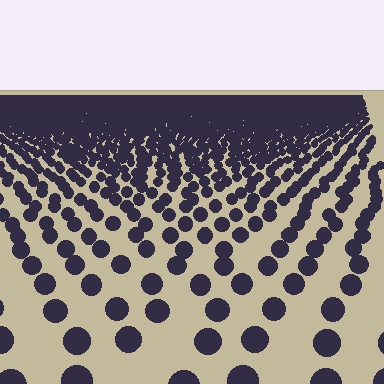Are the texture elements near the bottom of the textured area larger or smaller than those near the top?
Larger. Near the bottom, elements are closer to the viewer and appear at a bigger on-screen size.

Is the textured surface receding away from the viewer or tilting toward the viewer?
The surface is receding away from the viewer. Texture elements get smaller and denser toward the top.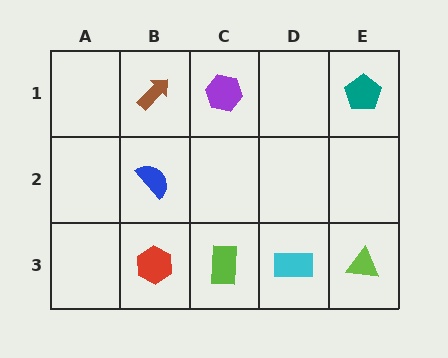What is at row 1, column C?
A purple hexagon.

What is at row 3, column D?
A cyan rectangle.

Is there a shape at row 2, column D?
No, that cell is empty.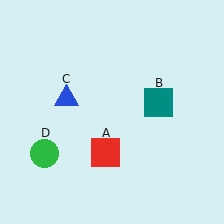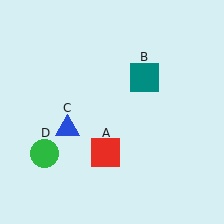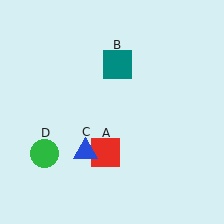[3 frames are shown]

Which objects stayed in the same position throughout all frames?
Red square (object A) and green circle (object D) remained stationary.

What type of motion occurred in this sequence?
The teal square (object B), blue triangle (object C) rotated counterclockwise around the center of the scene.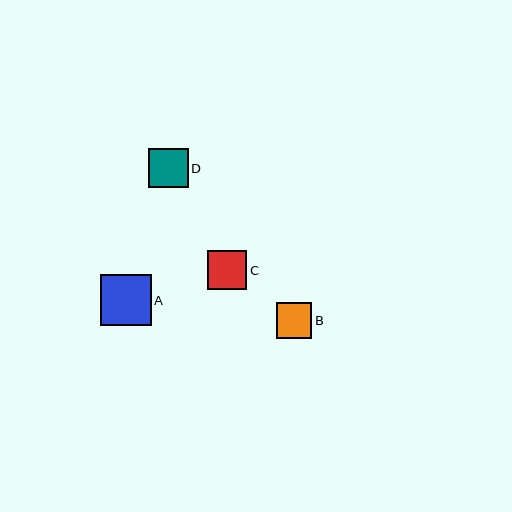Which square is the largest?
Square A is the largest with a size of approximately 51 pixels.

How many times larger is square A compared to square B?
Square A is approximately 1.4 times the size of square B.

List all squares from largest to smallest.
From largest to smallest: A, D, C, B.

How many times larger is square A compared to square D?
Square A is approximately 1.3 times the size of square D.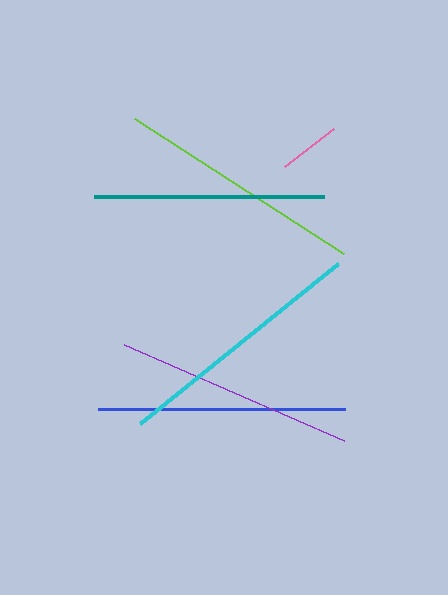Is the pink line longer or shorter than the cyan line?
The cyan line is longer than the pink line.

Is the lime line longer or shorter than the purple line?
The lime line is longer than the purple line.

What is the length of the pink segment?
The pink segment is approximately 61 pixels long.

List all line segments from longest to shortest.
From longest to shortest: cyan, lime, blue, purple, teal, pink.